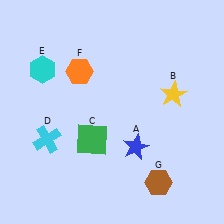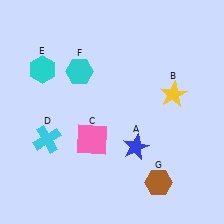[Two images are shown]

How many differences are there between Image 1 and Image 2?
There are 2 differences between the two images.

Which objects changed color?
C changed from green to pink. F changed from orange to cyan.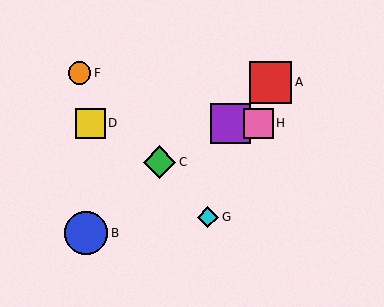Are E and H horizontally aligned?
Yes, both are at y≈123.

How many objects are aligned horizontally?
3 objects (D, E, H) are aligned horizontally.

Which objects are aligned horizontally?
Objects D, E, H are aligned horizontally.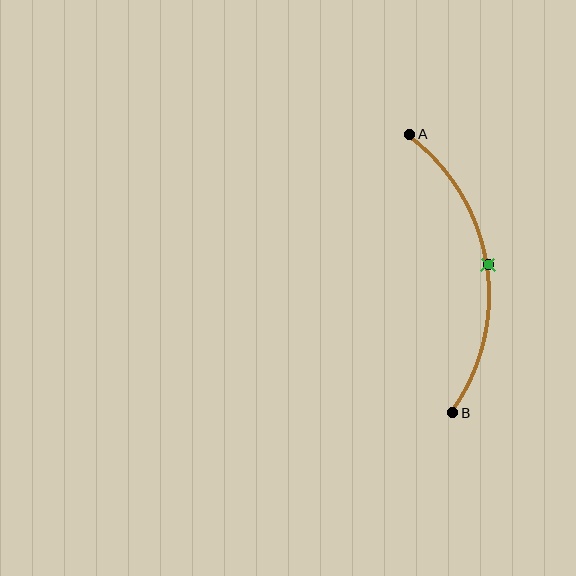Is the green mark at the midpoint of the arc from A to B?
Yes. The green mark lies on the arc at equal arc-length from both A and B — it is the arc midpoint.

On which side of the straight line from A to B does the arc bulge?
The arc bulges to the right of the straight line connecting A and B.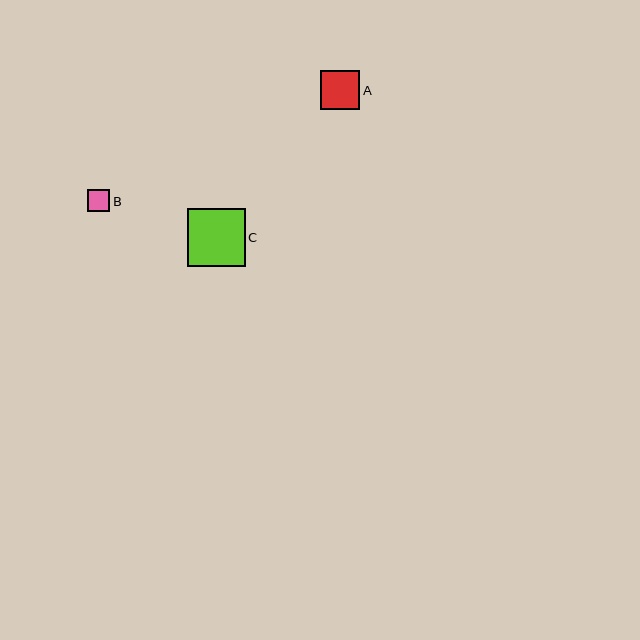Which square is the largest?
Square C is the largest with a size of approximately 58 pixels.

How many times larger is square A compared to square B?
Square A is approximately 1.8 times the size of square B.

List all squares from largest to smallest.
From largest to smallest: C, A, B.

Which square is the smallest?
Square B is the smallest with a size of approximately 22 pixels.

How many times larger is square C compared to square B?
Square C is approximately 2.6 times the size of square B.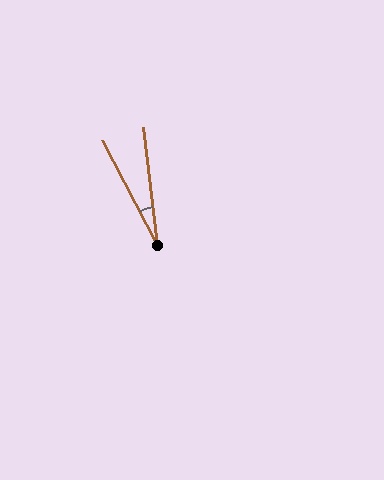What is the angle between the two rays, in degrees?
Approximately 21 degrees.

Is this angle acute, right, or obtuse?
It is acute.